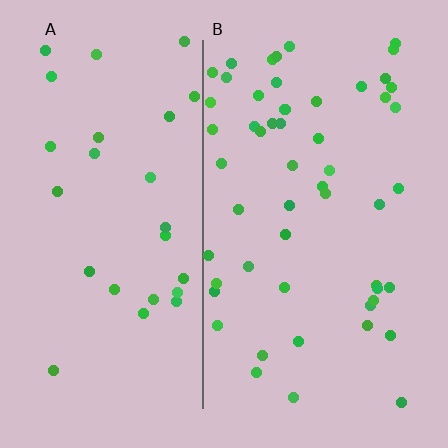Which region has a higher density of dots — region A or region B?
B (the right).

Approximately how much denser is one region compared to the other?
Approximately 2.0× — region B over region A.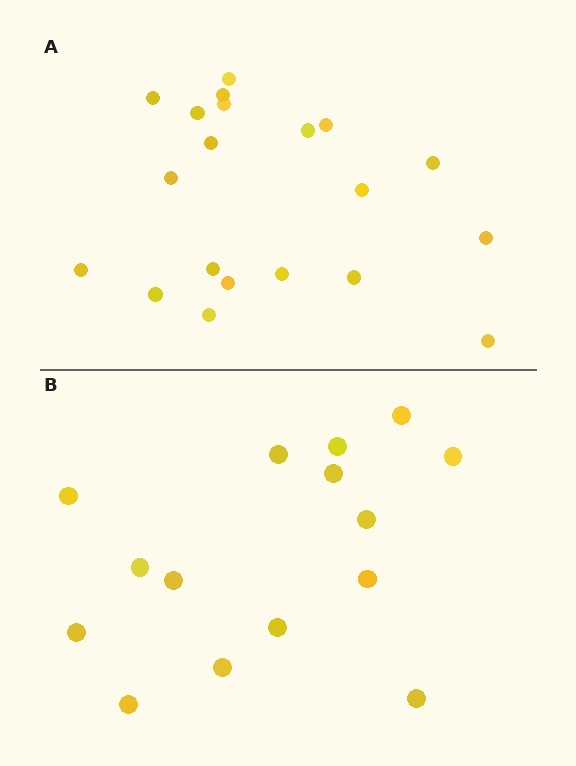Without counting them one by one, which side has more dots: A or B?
Region A (the top region) has more dots.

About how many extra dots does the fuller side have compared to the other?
Region A has about 5 more dots than region B.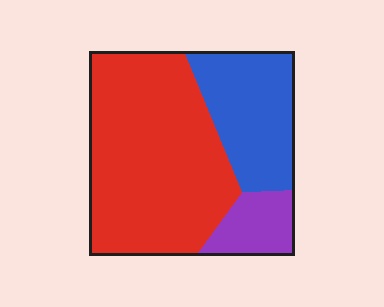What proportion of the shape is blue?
Blue covers about 25% of the shape.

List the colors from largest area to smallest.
From largest to smallest: red, blue, purple.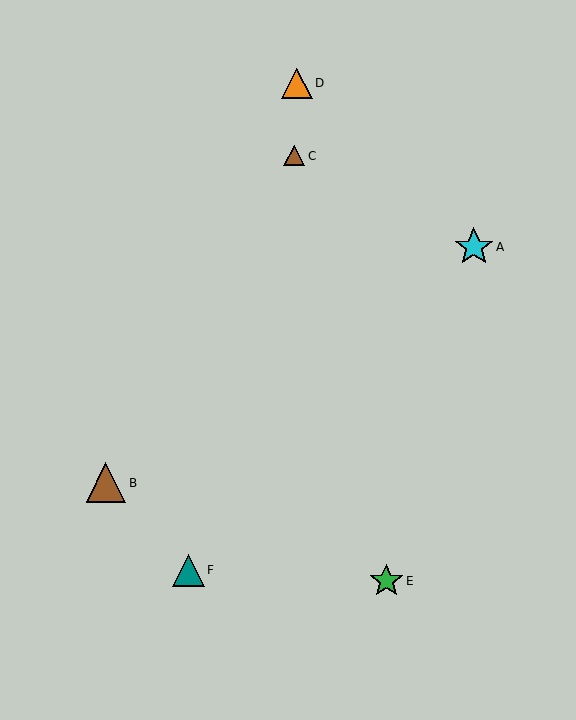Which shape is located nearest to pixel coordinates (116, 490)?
The brown triangle (labeled B) at (106, 483) is nearest to that location.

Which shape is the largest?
The brown triangle (labeled B) is the largest.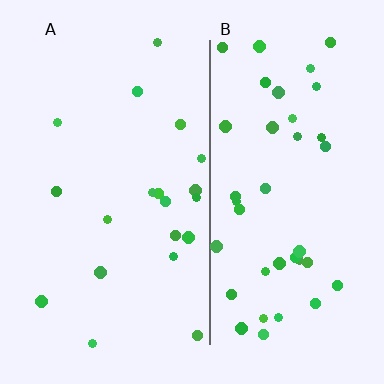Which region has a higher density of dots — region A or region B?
B (the right).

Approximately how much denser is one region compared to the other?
Approximately 2.1× — region B over region A.